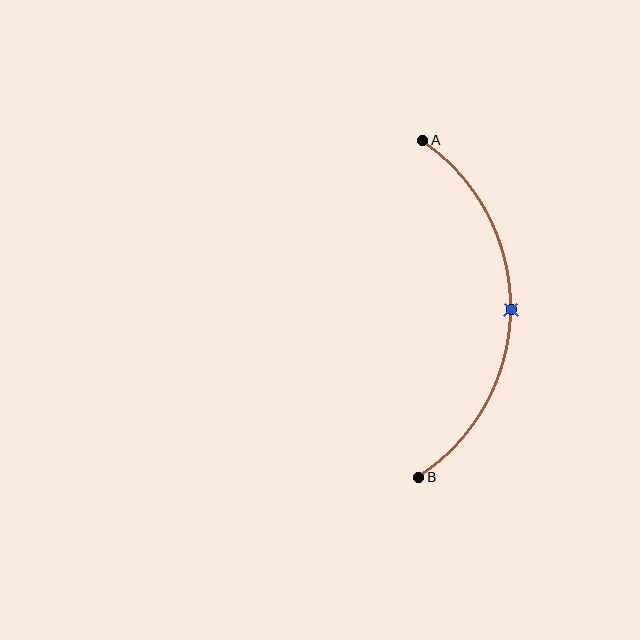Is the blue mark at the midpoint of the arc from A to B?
Yes. The blue mark lies on the arc at equal arc-length from both A and B — it is the arc midpoint.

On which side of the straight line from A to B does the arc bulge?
The arc bulges to the right of the straight line connecting A and B.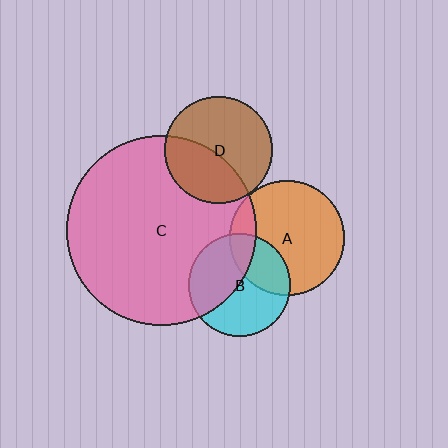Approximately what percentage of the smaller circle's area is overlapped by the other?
Approximately 40%.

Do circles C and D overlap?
Yes.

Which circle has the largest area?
Circle C (pink).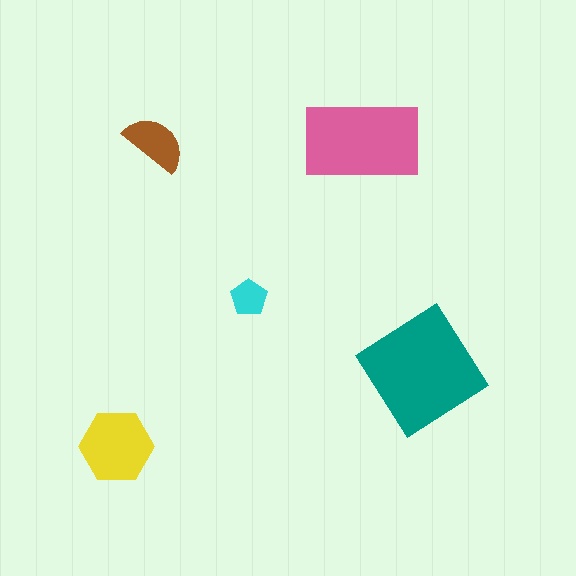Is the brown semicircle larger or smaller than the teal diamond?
Smaller.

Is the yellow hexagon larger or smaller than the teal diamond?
Smaller.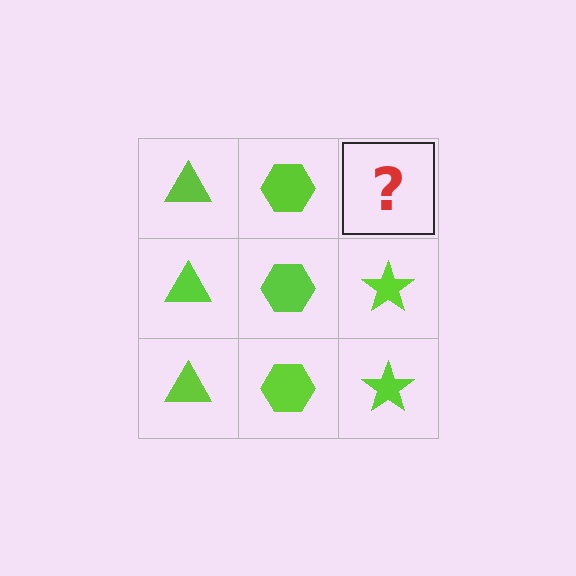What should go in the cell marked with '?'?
The missing cell should contain a lime star.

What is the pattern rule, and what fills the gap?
The rule is that each column has a consistent shape. The gap should be filled with a lime star.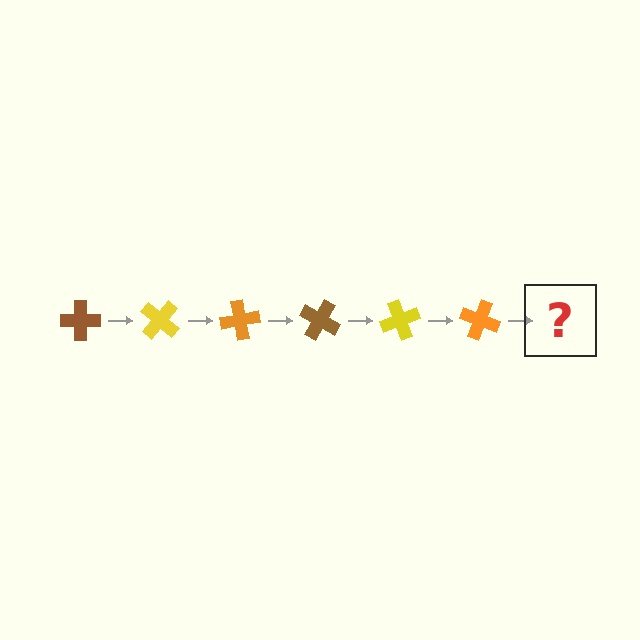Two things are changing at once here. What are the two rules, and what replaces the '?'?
The two rules are that it rotates 40 degrees each step and the color cycles through brown, yellow, and orange. The '?' should be a brown cross, rotated 240 degrees from the start.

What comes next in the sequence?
The next element should be a brown cross, rotated 240 degrees from the start.